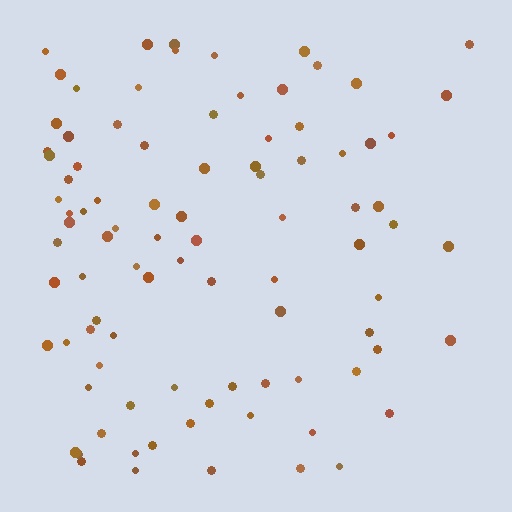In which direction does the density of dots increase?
From right to left, with the left side densest.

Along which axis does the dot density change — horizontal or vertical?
Horizontal.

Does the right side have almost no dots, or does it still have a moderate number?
Still a moderate number, just noticeably fewer than the left.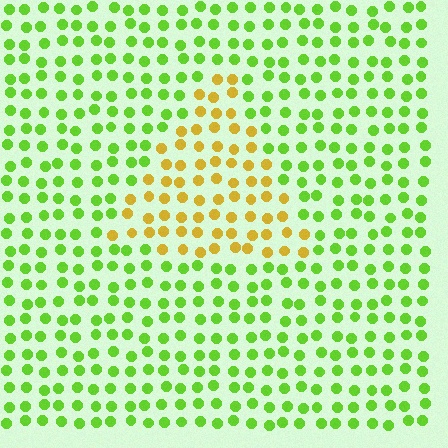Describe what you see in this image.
The image is filled with small lime elements in a uniform arrangement. A triangle-shaped region is visible where the elements are tinted to a slightly different hue, forming a subtle color boundary.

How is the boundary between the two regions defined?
The boundary is defined purely by a slight shift in hue (about 53 degrees). Spacing, size, and orientation are identical on both sides.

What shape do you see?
I see a triangle.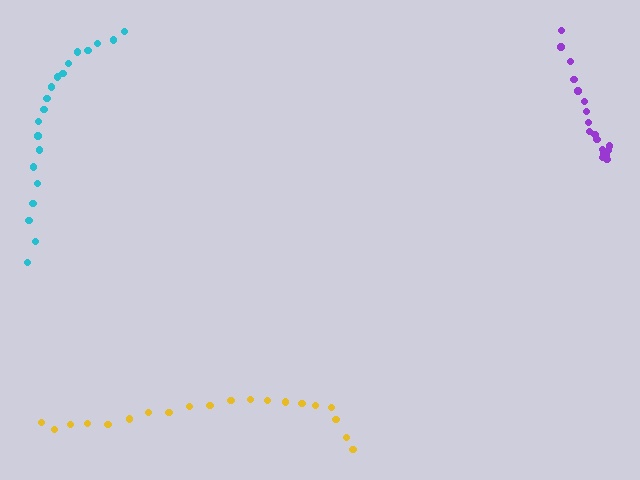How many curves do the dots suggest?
There are 3 distinct paths.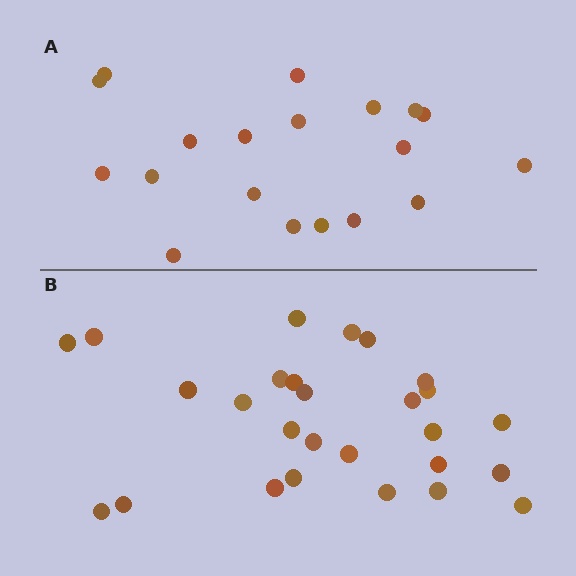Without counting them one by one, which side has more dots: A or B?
Region B (the bottom region) has more dots.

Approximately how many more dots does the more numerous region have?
Region B has roughly 8 or so more dots than region A.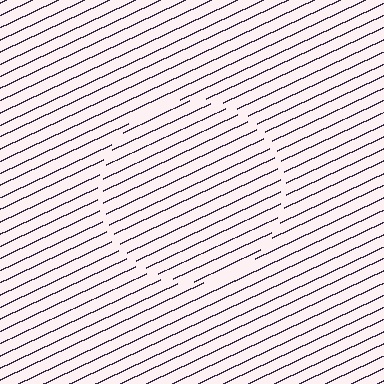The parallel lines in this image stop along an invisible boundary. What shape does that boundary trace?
An illusory circle. The interior of the shape contains the same grating, shifted by half a period — the contour is defined by the phase discontinuity where line-ends from the inner and outer gratings abut.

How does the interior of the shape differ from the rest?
The interior of the shape contains the same grating, shifted by half a period — the contour is defined by the phase discontinuity where line-ends from the inner and outer gratings abut.